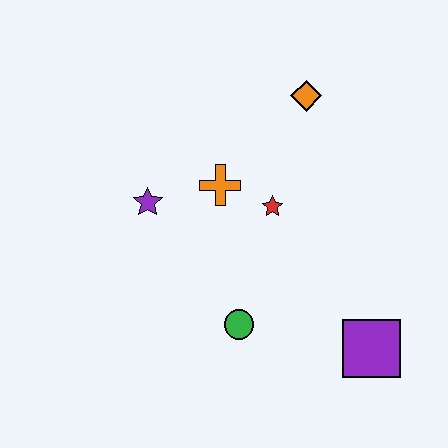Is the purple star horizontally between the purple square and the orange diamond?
No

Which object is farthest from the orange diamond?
The purple square is farthest from the orange diamond.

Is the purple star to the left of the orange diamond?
Yes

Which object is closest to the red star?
The orange cross is closest to the red star.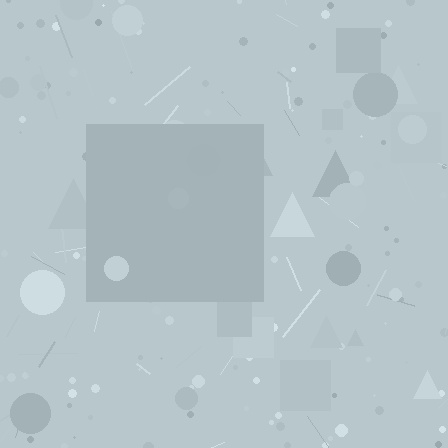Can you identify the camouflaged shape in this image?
The camouflaged shape is a square.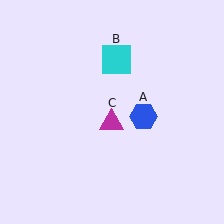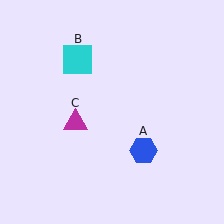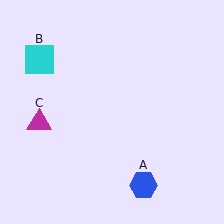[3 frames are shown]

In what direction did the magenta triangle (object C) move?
The magenta triangle (object C) moved left.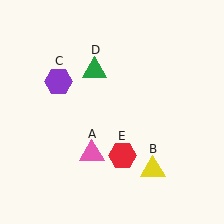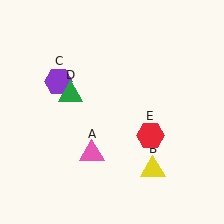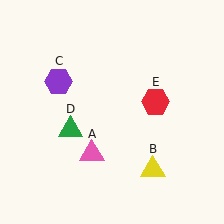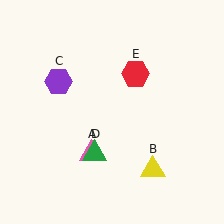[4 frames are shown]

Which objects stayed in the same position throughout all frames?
Pink triangle (object A) and yellow triangle (object B) and purple hexagon (object C) remained stationary.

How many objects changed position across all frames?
2 objects changed position: green triangle (object D), red hexagon (object E).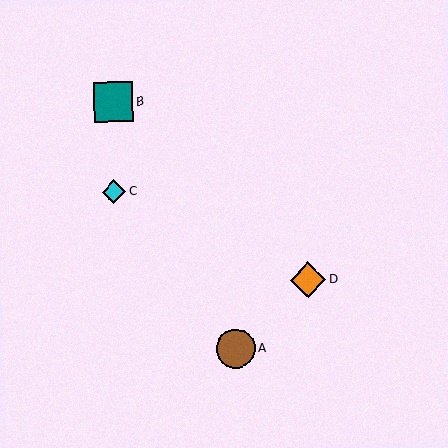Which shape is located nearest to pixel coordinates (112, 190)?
The cyan diamond (labeled C) at (114, 192) is nearest to that location.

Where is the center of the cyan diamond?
The center of the cyan diamond is at (114, 192).